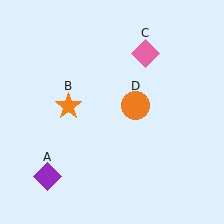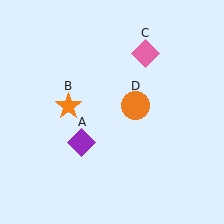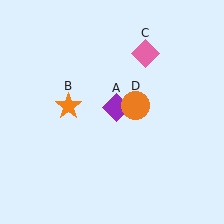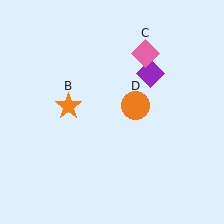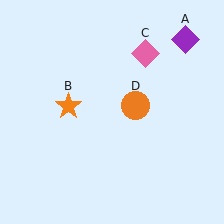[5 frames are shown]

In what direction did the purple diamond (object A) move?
The purple diamond (object A) moved up and to the right.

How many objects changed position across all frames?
1 object changed position: purple diamond (object A).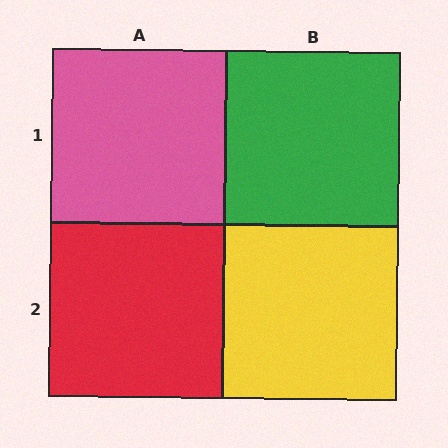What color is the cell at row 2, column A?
Red.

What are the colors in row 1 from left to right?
Pink, green.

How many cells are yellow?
1 cell is yellow.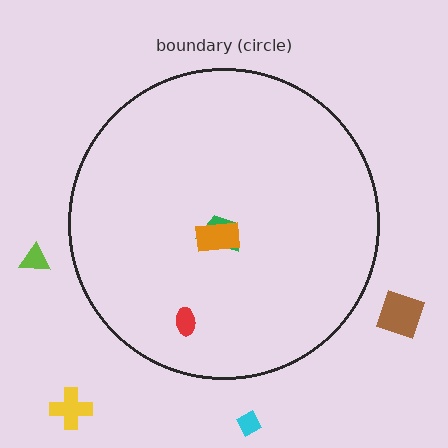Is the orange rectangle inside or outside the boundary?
Inside.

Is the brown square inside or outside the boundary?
Outside.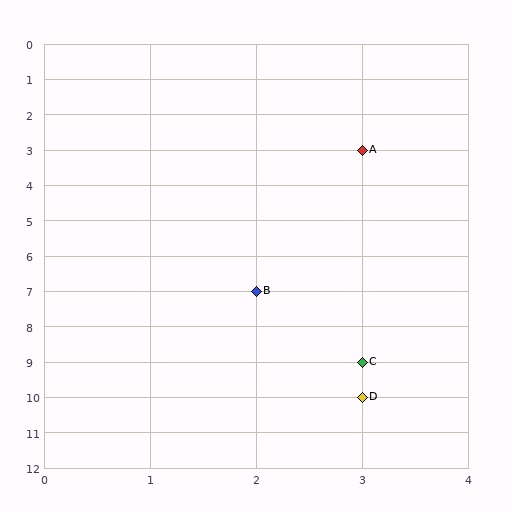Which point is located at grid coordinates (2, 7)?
Point B is at (2, 7).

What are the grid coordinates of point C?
Point C is at grid coordinates (3, 9).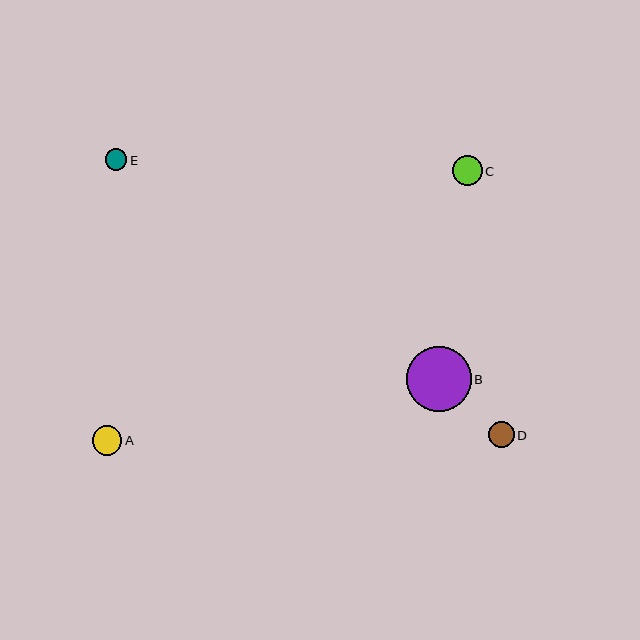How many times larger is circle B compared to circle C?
Circle B is approximately 2.2 times the size of circle C.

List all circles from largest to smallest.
From largest to smallest: B, C, A, D, E.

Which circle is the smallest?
Circle E is the smallest with a size of approximately 22 pixels.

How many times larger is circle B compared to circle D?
Circle B is approximately 2.5 times the size of circle D.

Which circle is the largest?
Circle B is the largest with a size of approximately 65 pixels.